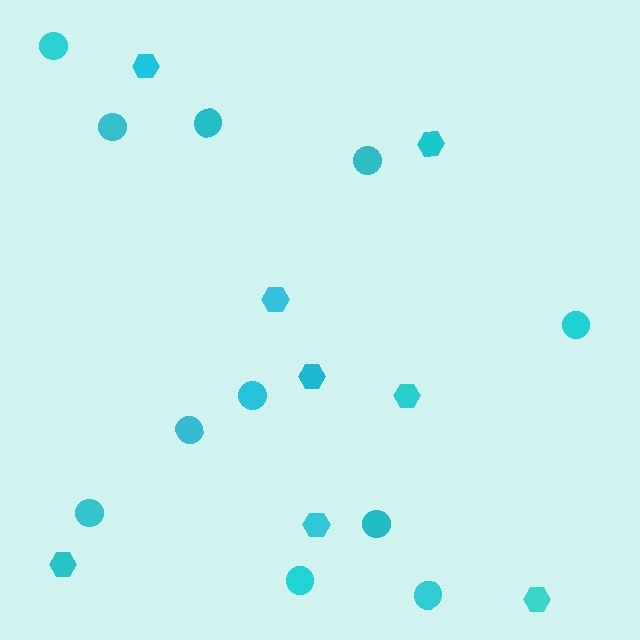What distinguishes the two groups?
There are 2 groups: one group of hexagons (8) and one group of circles (11).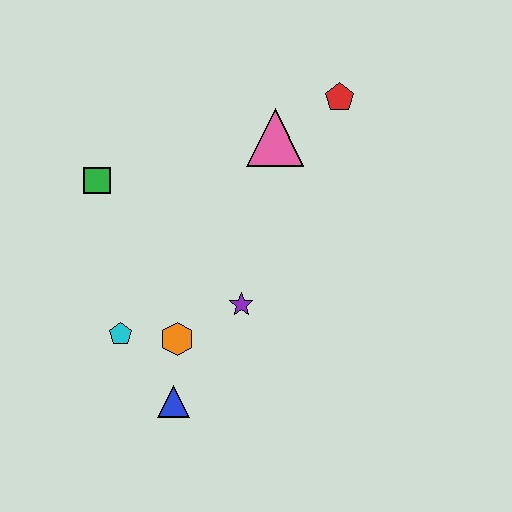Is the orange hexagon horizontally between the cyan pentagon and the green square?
No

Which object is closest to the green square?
The cyan pentagon is closest to the green square.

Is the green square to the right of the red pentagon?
No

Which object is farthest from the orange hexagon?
The red pentagon is farthest from the orange hexagon.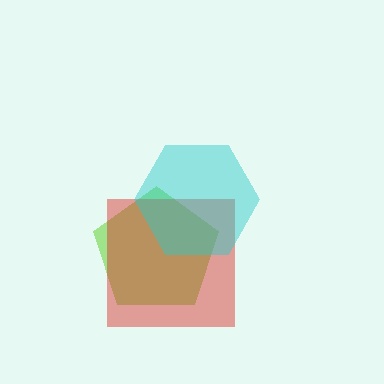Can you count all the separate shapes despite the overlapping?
Yes, there are 3 separate shapes.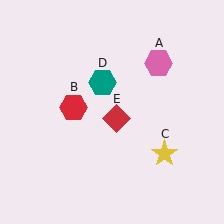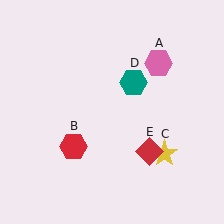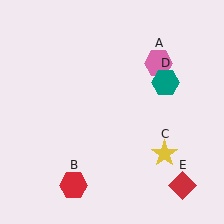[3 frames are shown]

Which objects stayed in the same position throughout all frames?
Pink hexagon (object A) and yellow star (object C) remained stationary.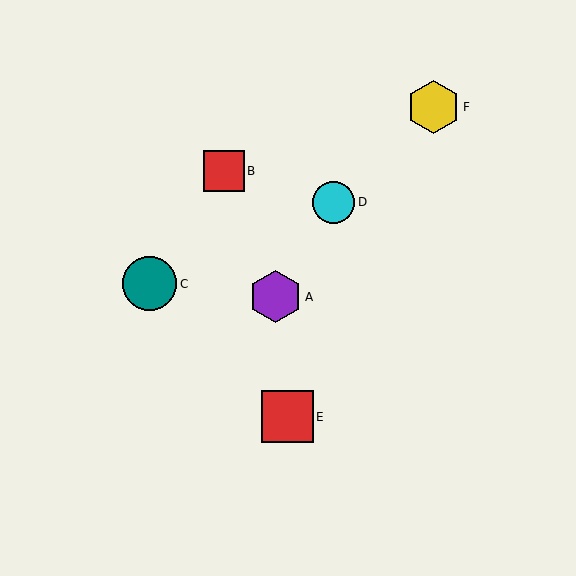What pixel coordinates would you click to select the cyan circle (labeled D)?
Click at (334, 202) to select the cyan circle D.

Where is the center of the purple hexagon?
The center of the purple hexagon is at (276, 297).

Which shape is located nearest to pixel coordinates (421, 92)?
The yellow hexagon (labeled F) at (434, 107) is nearest to that location.